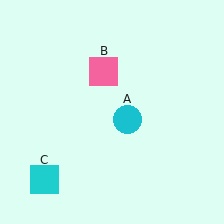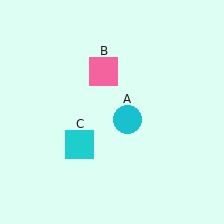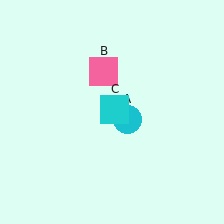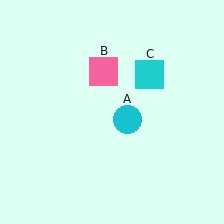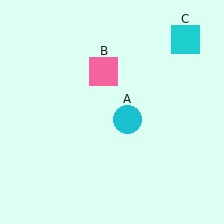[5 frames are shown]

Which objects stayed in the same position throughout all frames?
Cyan circle (object A) and pink square (object B) remained stationary.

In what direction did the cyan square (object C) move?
The cyan square (object C) moved up and to the right.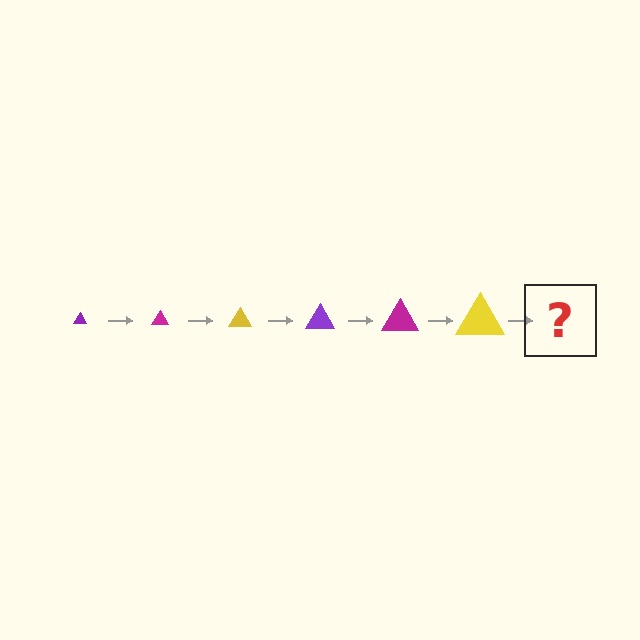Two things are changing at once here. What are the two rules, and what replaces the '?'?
The two rules are that the triangle grows larger each step and the color cycles through purple, magenta, and yellow. The '?' should be a purple triangle, larger than the previous one.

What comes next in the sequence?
The next element should be a purple triangle, larger than the previous one.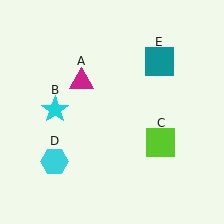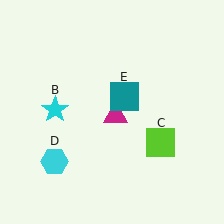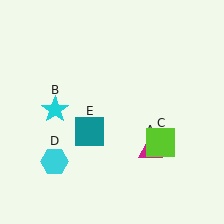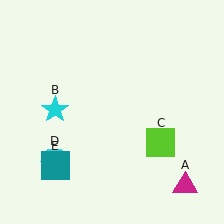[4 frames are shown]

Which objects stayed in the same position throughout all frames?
Cyan star (object B) and lime square (object C) and cyan hexagon (object D) remained stationary.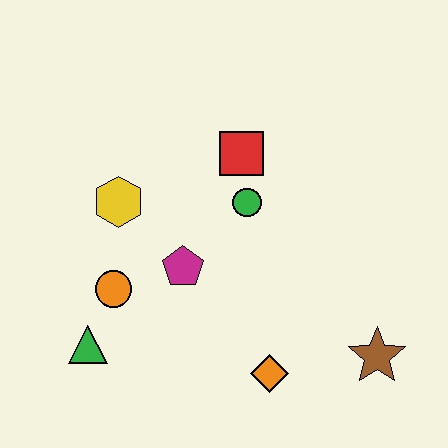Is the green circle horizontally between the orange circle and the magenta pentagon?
No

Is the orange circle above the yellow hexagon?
No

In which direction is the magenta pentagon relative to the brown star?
The magenta pentagon is to the left of the brown star.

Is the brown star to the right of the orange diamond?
Yes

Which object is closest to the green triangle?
The orange circle is closest to the green triangle.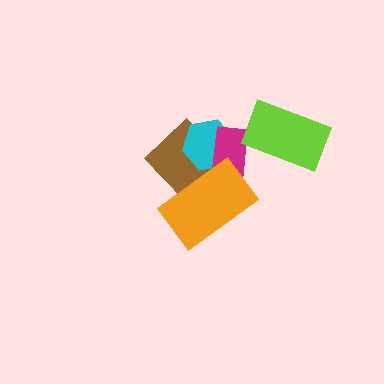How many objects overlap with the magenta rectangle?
3 objects overlap with the magenta rectangle.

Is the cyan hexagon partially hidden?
Yes, it is partially covered by another shape.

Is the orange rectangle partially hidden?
No, no other shape covers it.